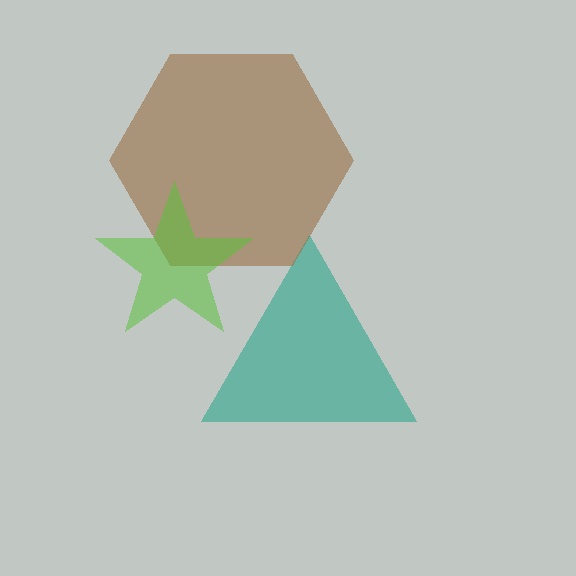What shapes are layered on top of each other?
The layered shapes are: a teal triangle, a brown hexagon, a lime star.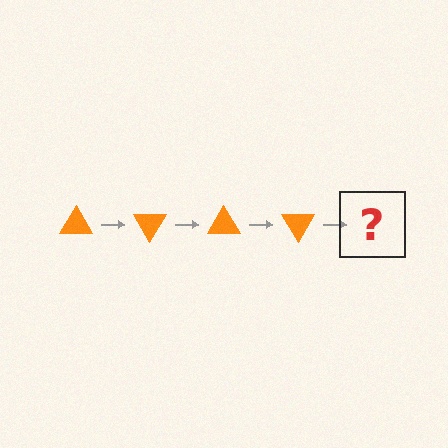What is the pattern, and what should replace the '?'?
The pattern is that the triangle rotates 60 degrees each step. The '?' should be an orange triangle rotated 240 degrees.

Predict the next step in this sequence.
The next step is an orange triangle rotated 240 degrees.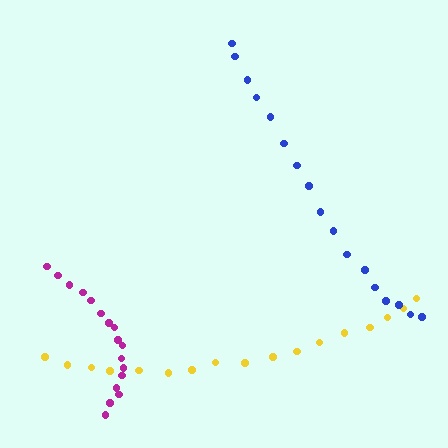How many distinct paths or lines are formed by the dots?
There are 3 distinct paths.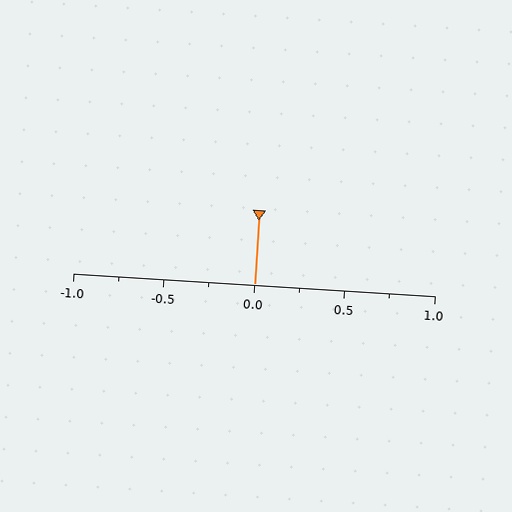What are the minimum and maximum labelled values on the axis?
The axis runs from -1.0 to 1.0.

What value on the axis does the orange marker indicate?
The marker indicates approximately 0.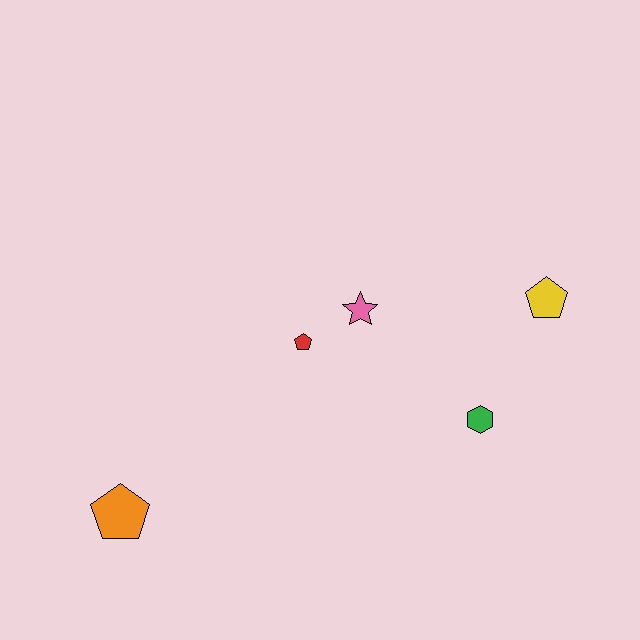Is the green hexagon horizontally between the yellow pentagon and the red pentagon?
Yes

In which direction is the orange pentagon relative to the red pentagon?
The orange pentagon is to the left of the red pentagon.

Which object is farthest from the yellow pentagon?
The orange pentagon is farthest from the yellow pentagon.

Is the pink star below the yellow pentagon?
Yes